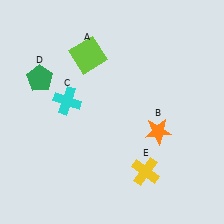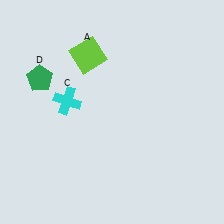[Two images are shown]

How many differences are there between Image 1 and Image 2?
There are 2 differences between the two images.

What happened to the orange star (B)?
The orange star (B) was removed in Image 2. It was in the bottom-right area of Image 1.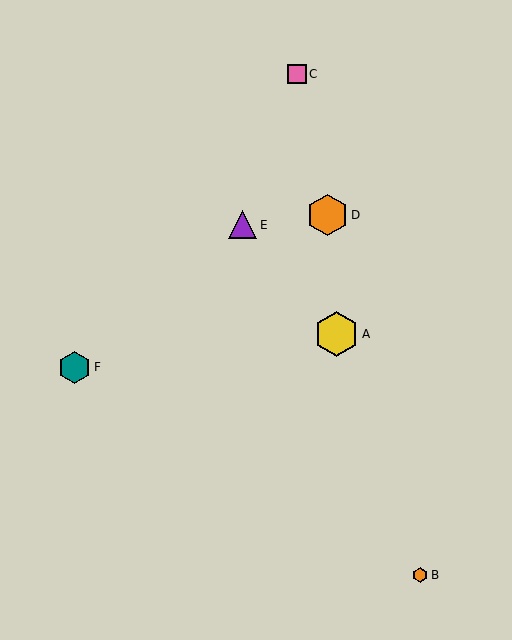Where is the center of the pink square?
The center of the pink square is at (297, 74).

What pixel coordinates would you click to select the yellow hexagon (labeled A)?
Click at (336, 334) to select the yellow hexagon A.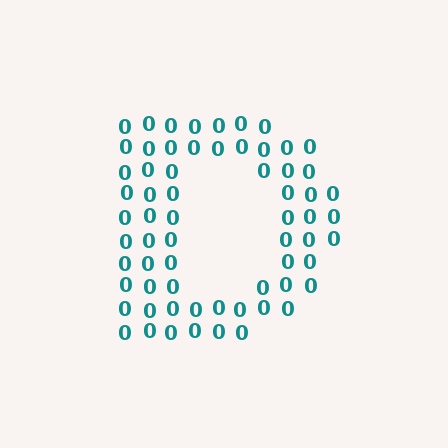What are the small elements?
The small elements are digit 0's.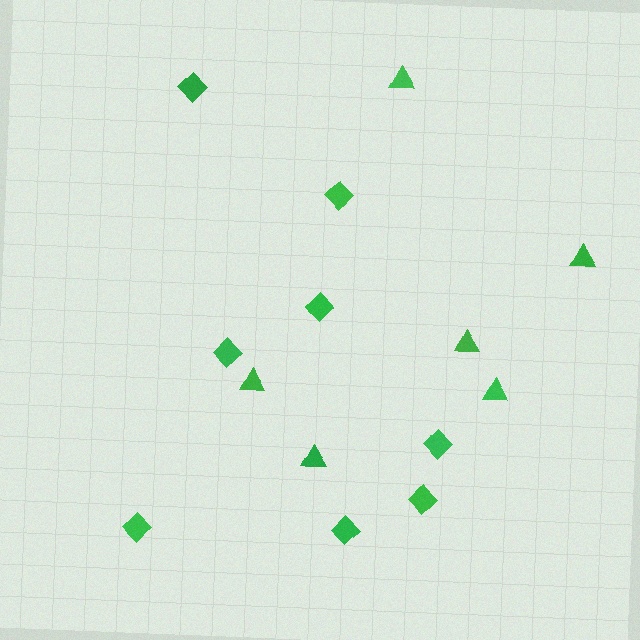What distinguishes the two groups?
There are 2 groups: one group of triangles (6) and one group of diamonds (8).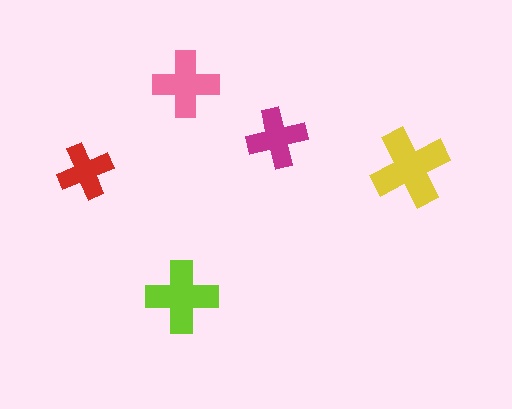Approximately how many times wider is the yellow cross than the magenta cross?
About 1.5 times wider.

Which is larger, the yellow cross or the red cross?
The yellow one.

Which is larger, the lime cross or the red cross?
The lime one.